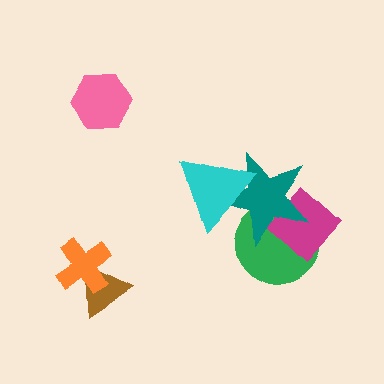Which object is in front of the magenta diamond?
The teal star is in front of the magenta diamond.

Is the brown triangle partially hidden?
Yes, it is partially covered by another shape.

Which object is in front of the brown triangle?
The orange cross is in front of the brown triangle.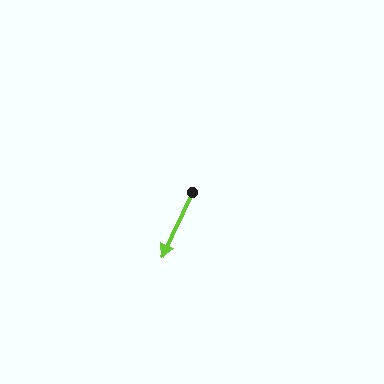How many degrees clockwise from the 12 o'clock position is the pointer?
Approximately 205 degrees.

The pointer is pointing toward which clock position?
Roughly 7 o'clock.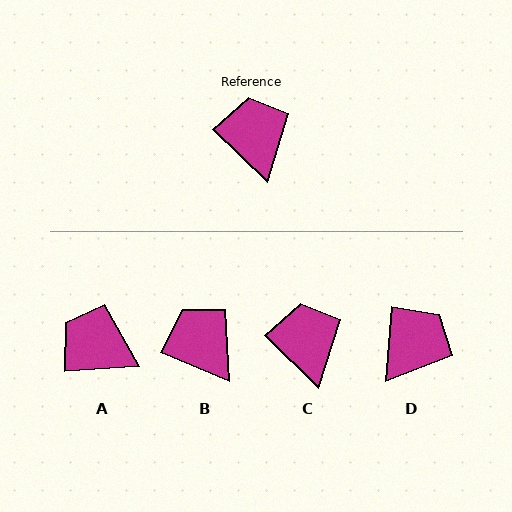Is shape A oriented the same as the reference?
No, it is off by about 47 degrees.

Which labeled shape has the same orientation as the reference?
C.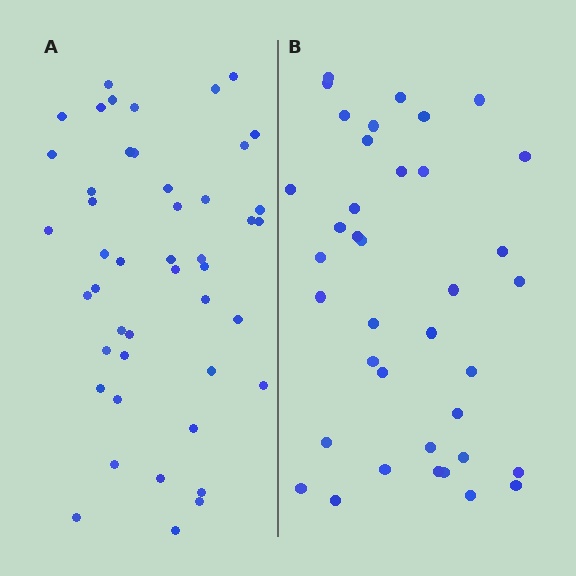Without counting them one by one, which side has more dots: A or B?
Region A (the left region) has more dots.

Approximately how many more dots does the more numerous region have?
Region A has roughly 8 or so more dots than region B.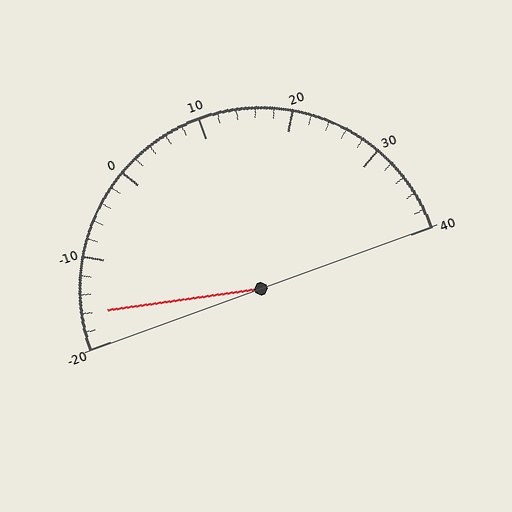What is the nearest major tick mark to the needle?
The nearest major tick mark is -20.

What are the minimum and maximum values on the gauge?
The gauge ranges from -20 to 40.